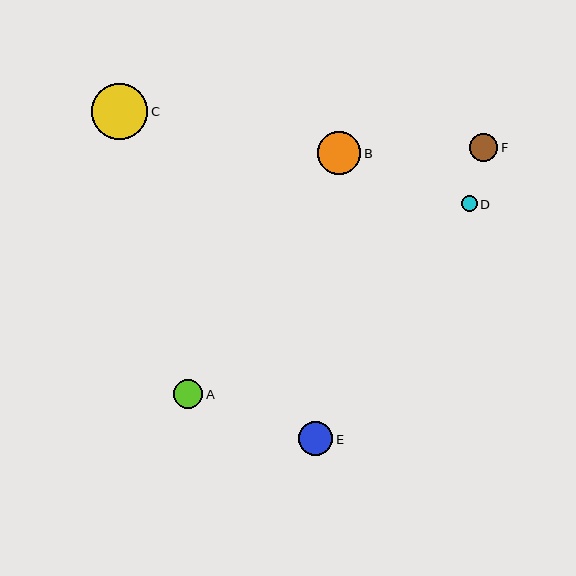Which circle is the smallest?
Circle D is the smallest with a size of approximately 16 pixels.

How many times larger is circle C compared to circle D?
Circle C is approximately 3.5 times the size of circle D.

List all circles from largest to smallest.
From largest to smallest: C, B, E, A, F, D.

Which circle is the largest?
Circle C is the largest with a size of approximately 56 pixels.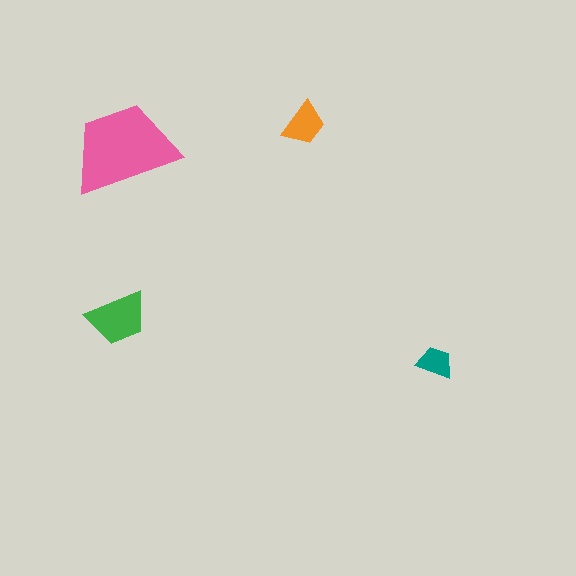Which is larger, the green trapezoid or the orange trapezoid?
The green one.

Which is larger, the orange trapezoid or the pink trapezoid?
The pink one.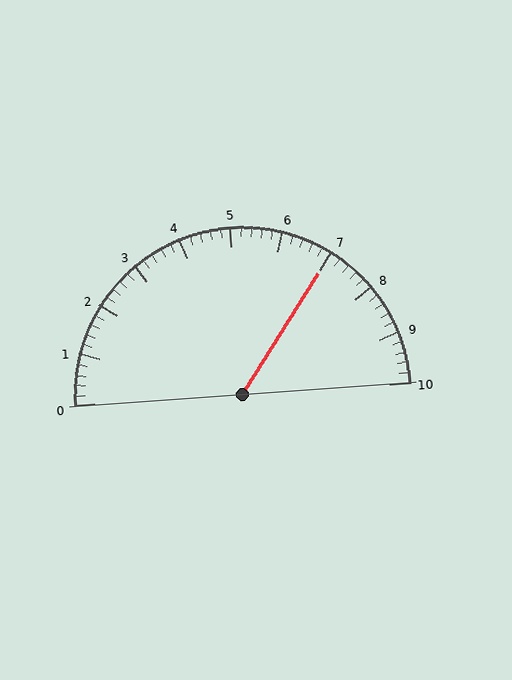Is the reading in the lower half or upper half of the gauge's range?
The reading is in the upper half of the range (0 to 10).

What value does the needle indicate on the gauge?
The needle indicates approximately 7.0.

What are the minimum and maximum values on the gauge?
The gauge ranges from 0 to 10.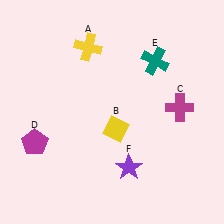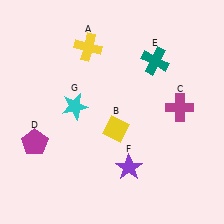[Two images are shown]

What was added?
A cyan star (G) was added in Image 2.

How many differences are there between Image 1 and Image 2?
There is 1 difference between the two images.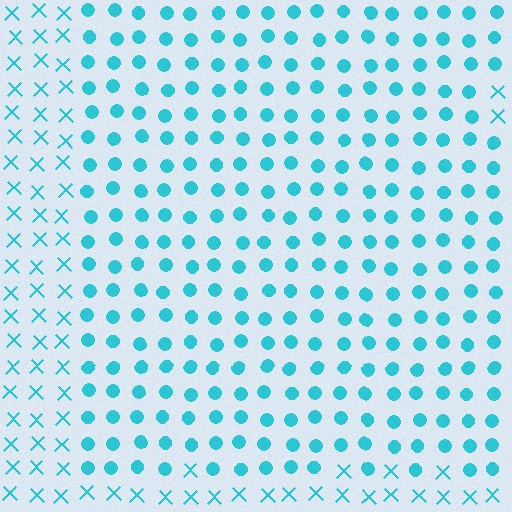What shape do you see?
I see a rectangle.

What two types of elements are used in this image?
The image uses circles inside the rectangle region and X marks outside it.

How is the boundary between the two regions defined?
The boundary is defined by a change in element shape: circles inside vs. X marks outside. All elements share the same color and spacing.